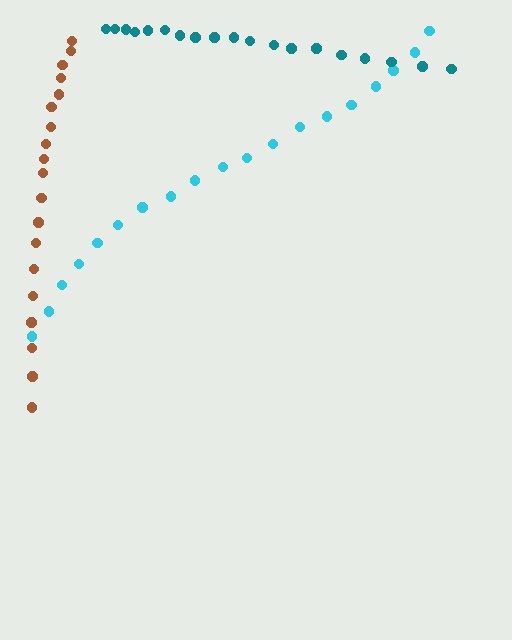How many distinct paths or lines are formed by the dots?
There are 3 distinct paths.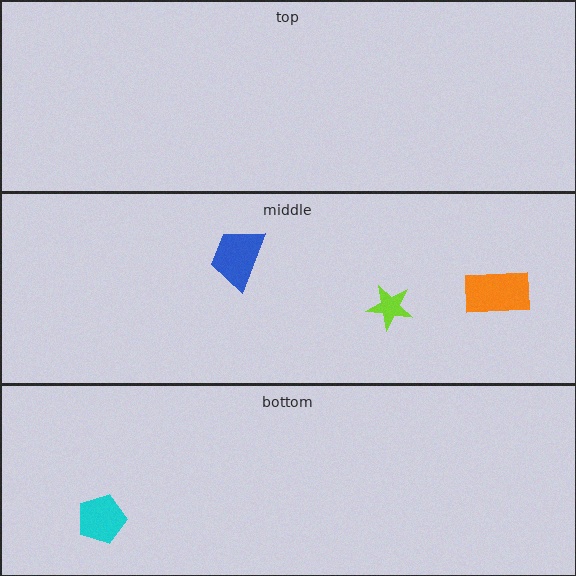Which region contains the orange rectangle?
The middle region.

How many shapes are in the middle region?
3.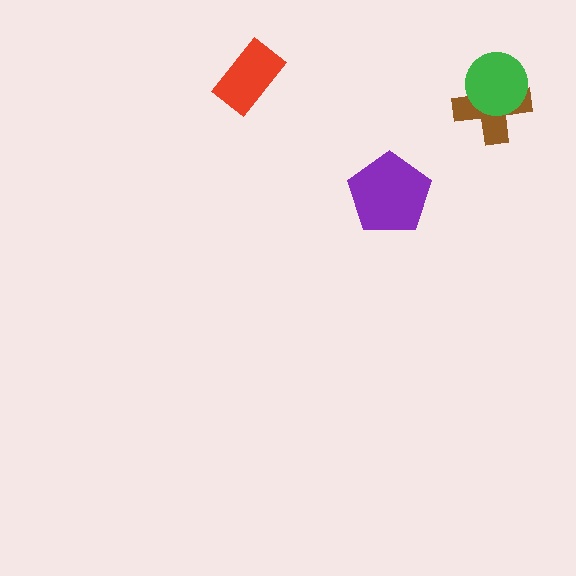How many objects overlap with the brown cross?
1 object overlaps with the brown cross.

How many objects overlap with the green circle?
1 object overlaps with the green circle.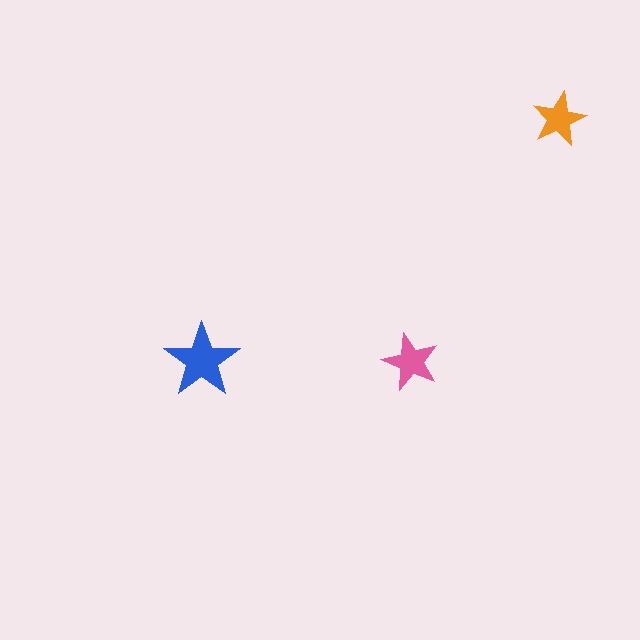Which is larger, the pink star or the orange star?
The pink one.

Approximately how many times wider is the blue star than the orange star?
About 1.5 times wider.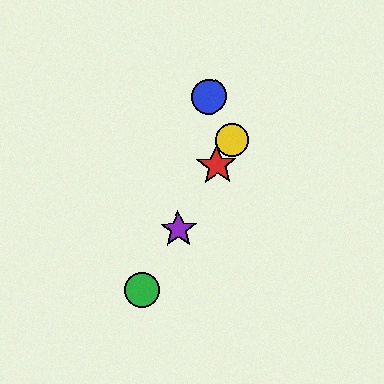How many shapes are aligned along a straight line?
4 shapes (the red star, the green circle, the yellow circle, the purple star) are aligned along a straight line.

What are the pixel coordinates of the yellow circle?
The yellow circle is at (232, 140).